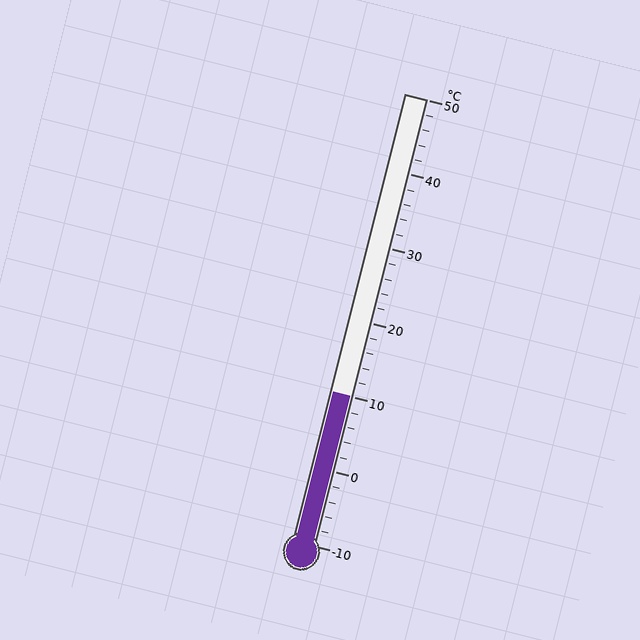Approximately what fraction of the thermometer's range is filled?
The thermometer is filled to approximately 35% of its range.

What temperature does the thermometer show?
The thermometer shows approximately 10°C.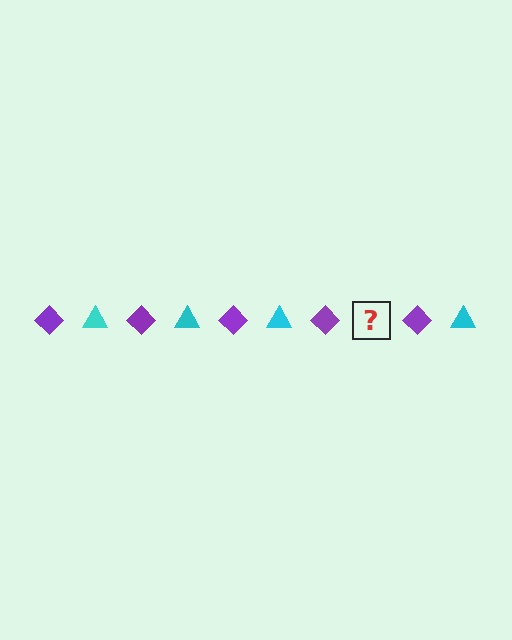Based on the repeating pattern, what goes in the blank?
The blank should be a cyan triangle.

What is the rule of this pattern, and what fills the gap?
The rule is that the pattern alternates between purple diamond and cyan triangle. The gap should be filled with a cyan triangle.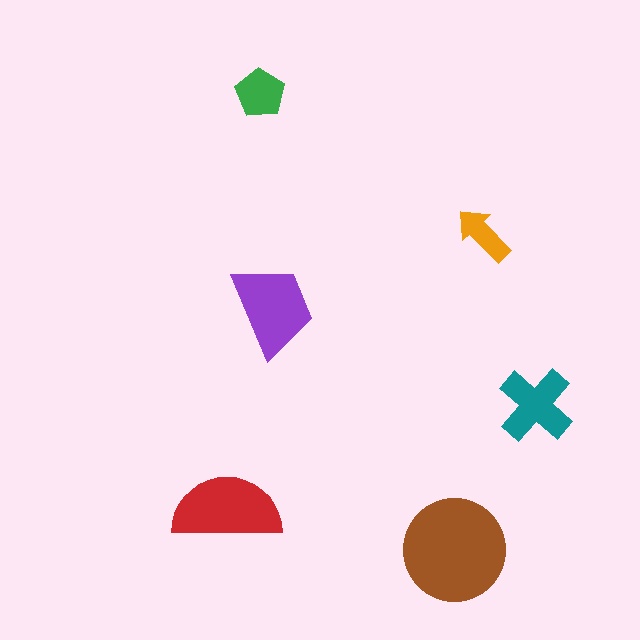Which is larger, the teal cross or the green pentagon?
The teal cross.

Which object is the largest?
The brown circle.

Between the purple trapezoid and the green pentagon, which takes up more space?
The purple trapezoid.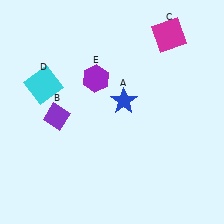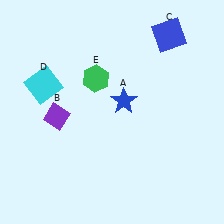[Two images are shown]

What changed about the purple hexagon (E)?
In Image 1, E is purple. In Image 2, it changed to green.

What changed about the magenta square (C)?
In Image 1, C is magenta. In Image 2, it changed to blue.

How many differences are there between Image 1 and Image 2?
There are 2 differences between the two images.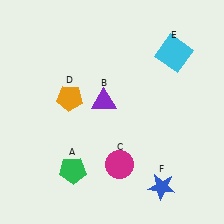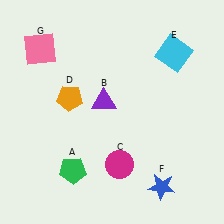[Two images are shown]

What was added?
A pink square (G) was added in Image 2.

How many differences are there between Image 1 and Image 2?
There is 1 difference between the two images.